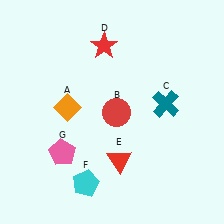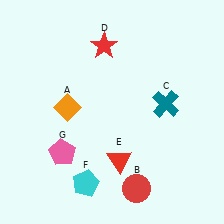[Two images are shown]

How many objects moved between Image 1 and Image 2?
1 object moved between the two images.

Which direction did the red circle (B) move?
The red circle (B) moved down.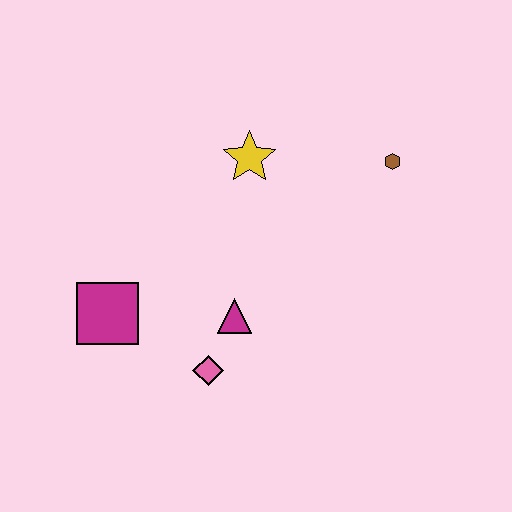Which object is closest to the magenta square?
The pink diamond is closest to the magenta square.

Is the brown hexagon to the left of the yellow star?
No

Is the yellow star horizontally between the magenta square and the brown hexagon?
Yes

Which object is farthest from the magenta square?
The brown hexagon is farthest from the magenta square.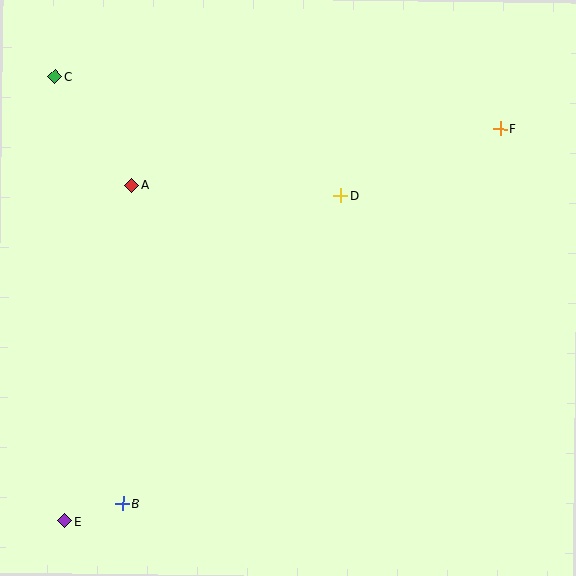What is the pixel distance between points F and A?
The distance between F and A is 373 pixels.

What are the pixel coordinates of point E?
Point E is at (65, 521).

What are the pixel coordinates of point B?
Point B is at (123, 504).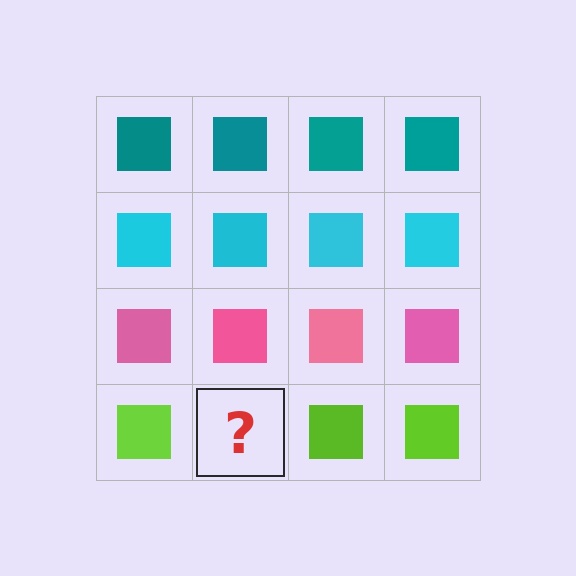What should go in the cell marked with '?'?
The missing cell should contain a lime square.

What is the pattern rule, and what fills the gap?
The rule is that each row has a consistent color. The gap should be filled with a lime square.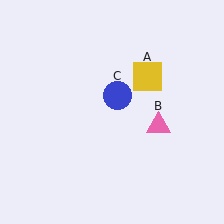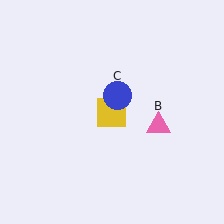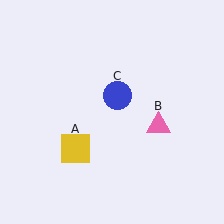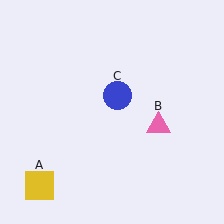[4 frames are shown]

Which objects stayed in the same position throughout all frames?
Pink triangle (object B) and blue circle (object C) remained stationary.